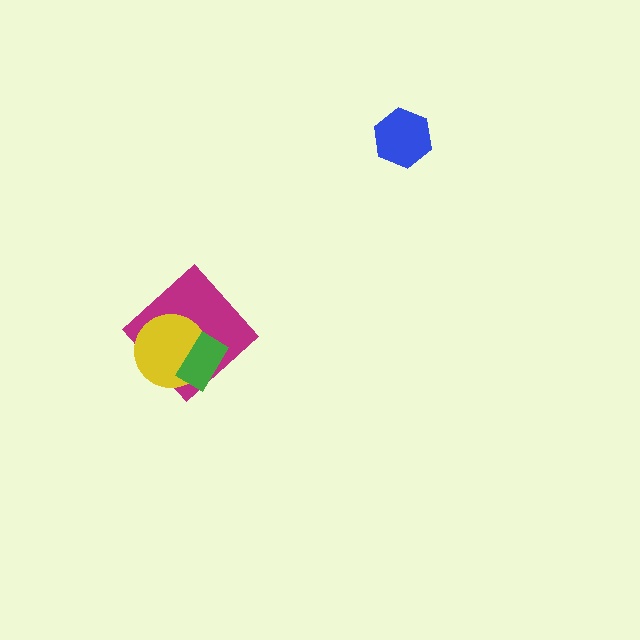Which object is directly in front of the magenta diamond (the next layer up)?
The yellow circle is directly in front of the magenta diamond.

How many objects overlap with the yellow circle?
2 objects overlap with the yellow circle.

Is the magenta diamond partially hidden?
Yes, it is partially covered by another shape.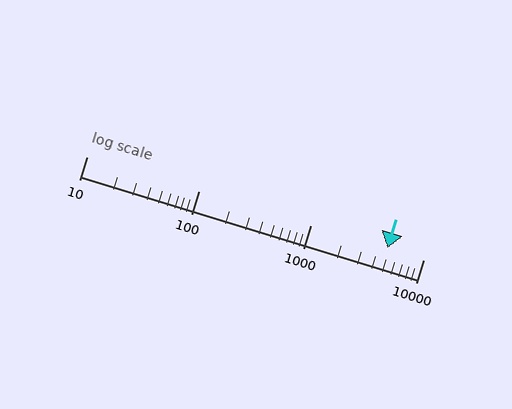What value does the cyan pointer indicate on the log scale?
The pointer indicates approximately 4800.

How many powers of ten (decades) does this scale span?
The scale spans 3 decades, from 10 to 10000.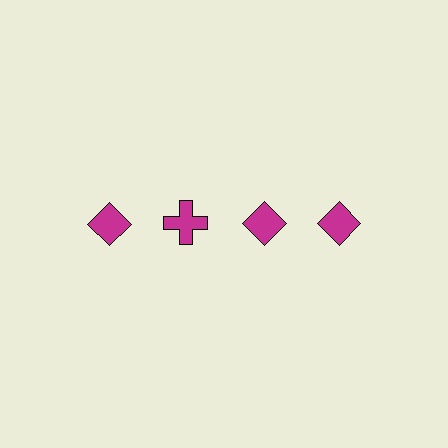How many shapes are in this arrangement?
There are 4 shapes arranged in a grid pattern.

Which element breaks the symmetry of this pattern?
The magenta cross in the top row, second from left column breaks the symmetry. All other shapes are magenta diamonds.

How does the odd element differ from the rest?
It has a different shape: cross instead of diamond.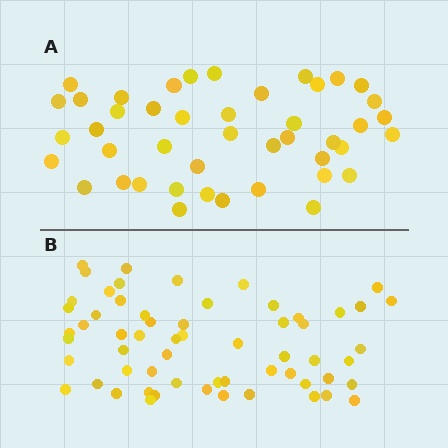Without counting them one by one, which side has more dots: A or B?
Region B (the bottom region) has more dots.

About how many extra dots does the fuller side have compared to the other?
Region B has approximately 15 more dots than region A.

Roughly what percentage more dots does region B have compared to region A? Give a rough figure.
About 35% more.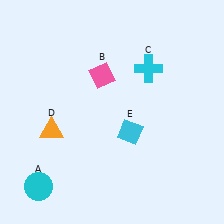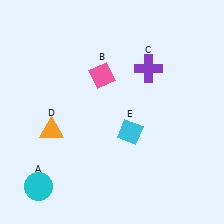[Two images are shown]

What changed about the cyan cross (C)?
In Image 1, C is cyan. In Image 2, it changed to purple.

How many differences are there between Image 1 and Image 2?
There is 1 difference between the two images.